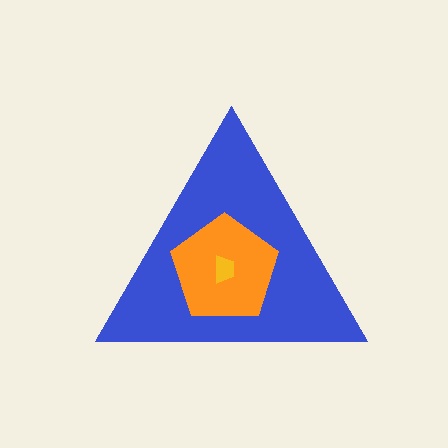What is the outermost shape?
The blue triangle.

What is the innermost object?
The yellow trapezoid.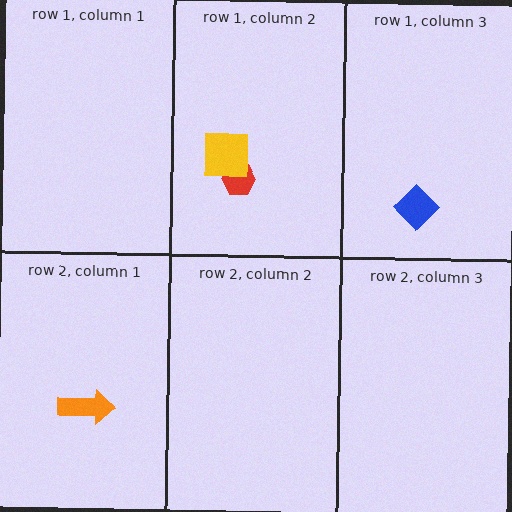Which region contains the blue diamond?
The row 1, column 3 region.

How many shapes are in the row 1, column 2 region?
2.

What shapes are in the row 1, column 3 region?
The blue diamond.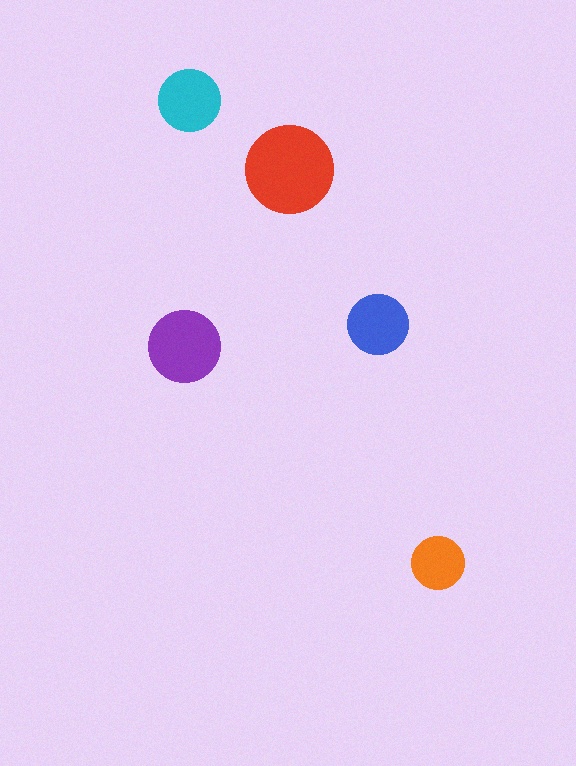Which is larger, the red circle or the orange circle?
The red one.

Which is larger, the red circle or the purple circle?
The red one.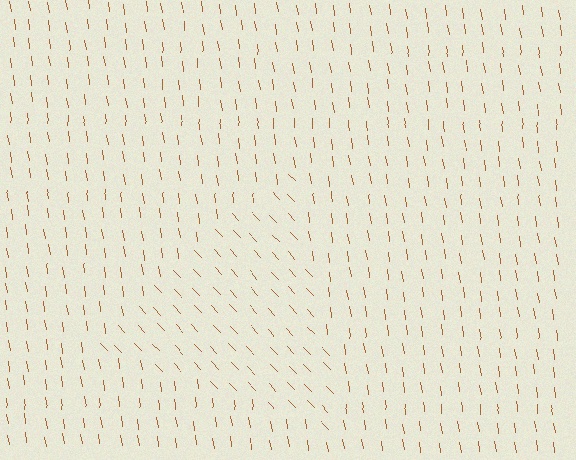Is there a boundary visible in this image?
Yes, there is a texture boundary formed by a change in line orientation.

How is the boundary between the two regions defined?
The boundary is defined purely by a change in line orientation (approximately 35 degrees difference). All lines are the same color and thickness.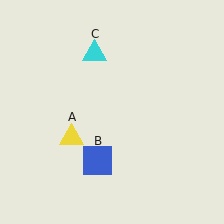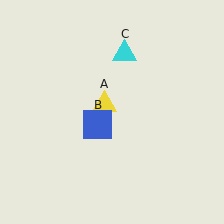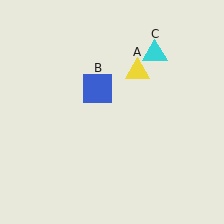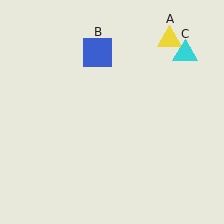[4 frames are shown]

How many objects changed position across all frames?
3 objects changed position: yellow triangle (object A), blue square (object B), cyan triangle (object C).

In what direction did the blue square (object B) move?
The blue square (object B) moved up.